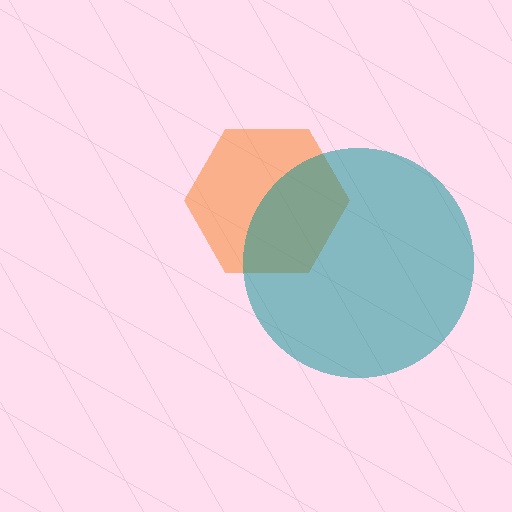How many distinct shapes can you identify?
There are 2 distinct shapes: an orange hexagon, a teal circle.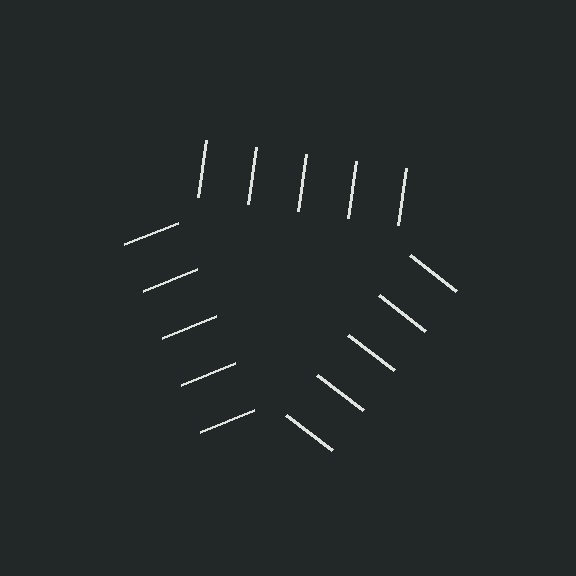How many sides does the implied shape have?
3 sides — the line-ends trace a triangle.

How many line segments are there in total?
15 — 5 along each of the 3 edges.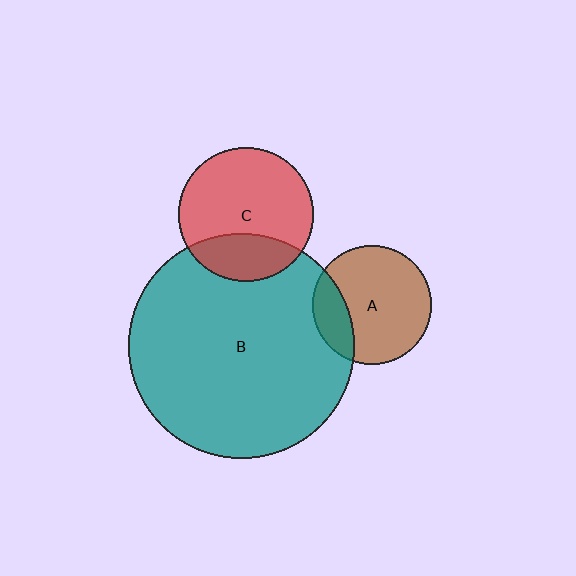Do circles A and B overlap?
Yes.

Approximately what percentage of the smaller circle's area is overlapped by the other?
Approximately 20%.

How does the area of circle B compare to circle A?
Approximately 3.6 times.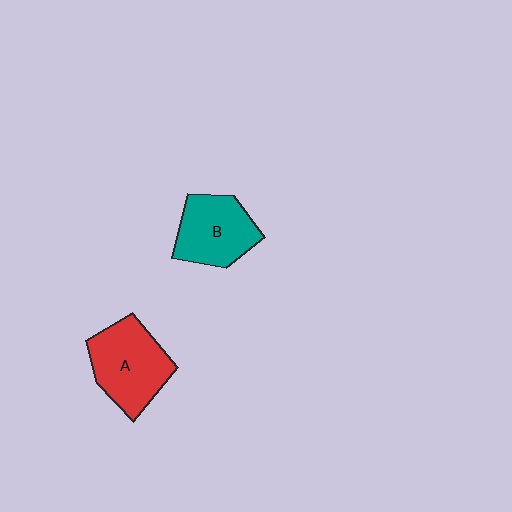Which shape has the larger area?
Shape A (red).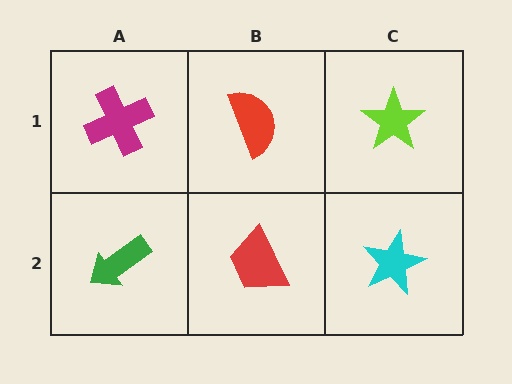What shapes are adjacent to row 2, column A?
A magenta cross (row 1, column A), a red trapezoid (row 2, column B).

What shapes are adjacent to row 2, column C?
A lime star (row 1, column C), a red trapezoid (row 2, column B).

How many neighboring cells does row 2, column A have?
2.